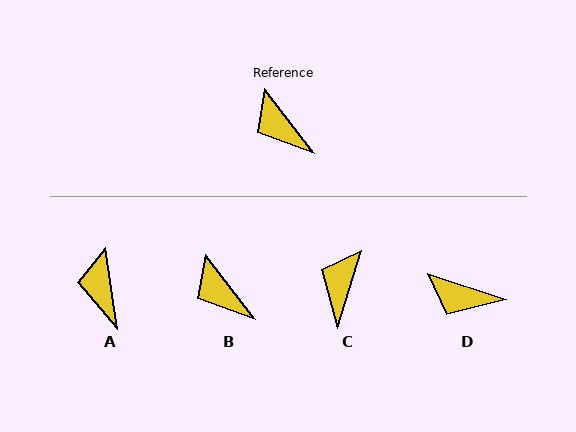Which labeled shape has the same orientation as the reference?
B.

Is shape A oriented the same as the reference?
No, it is off by about 29 degrees.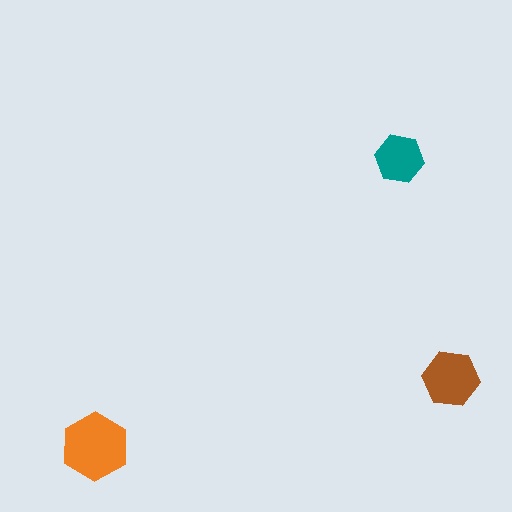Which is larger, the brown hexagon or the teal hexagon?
The brown one.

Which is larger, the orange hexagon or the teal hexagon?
The orange one.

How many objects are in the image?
There are 3 objects in the image.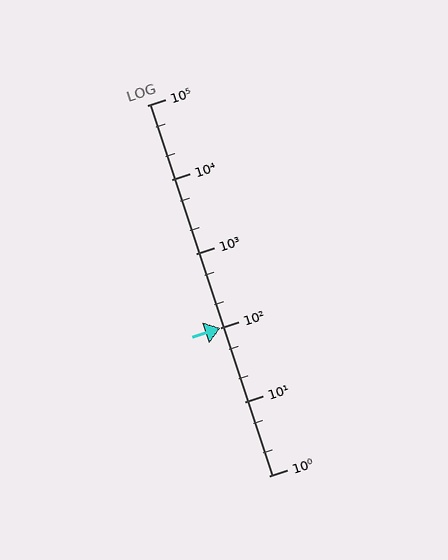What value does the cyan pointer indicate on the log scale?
The pointer indicates approximately 100.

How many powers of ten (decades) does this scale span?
The scale spans 5 decades, from 1 to 100000.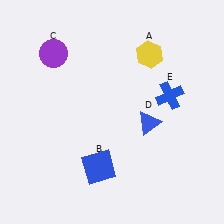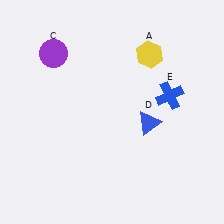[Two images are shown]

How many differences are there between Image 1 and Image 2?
There is 1 difference between the two images.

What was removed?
The blue square (B) was removed in Image 2.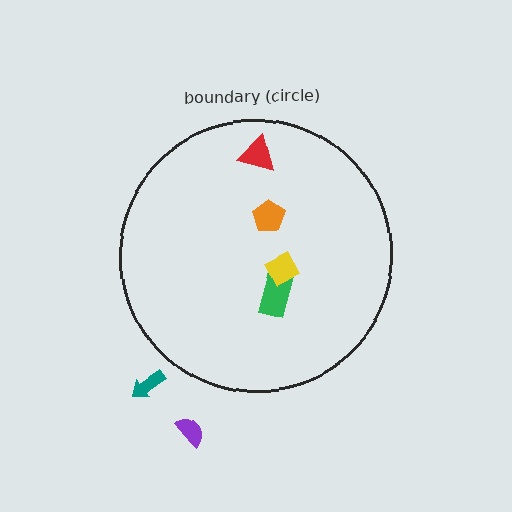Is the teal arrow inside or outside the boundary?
Outside.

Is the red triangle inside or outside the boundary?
Inside.